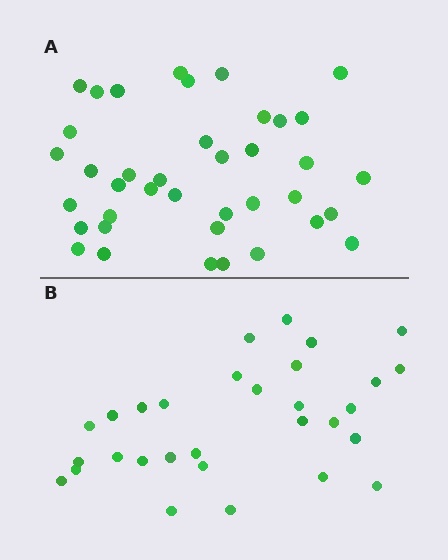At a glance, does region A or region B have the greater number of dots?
Region A (the top region) has more dots.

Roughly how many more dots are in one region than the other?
Region A has roughly 8 or so more dots than region B.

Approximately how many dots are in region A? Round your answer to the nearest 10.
About 40 dots. (The exact count is 39, which rounds to 40.)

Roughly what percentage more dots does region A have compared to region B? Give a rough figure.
About 30% more.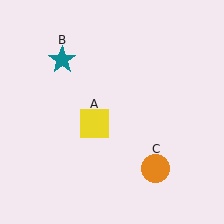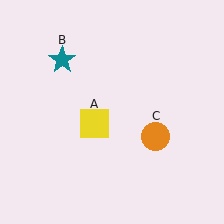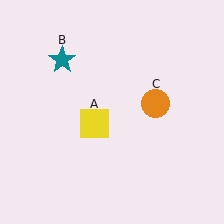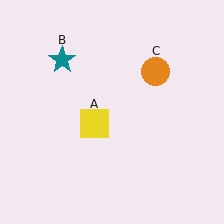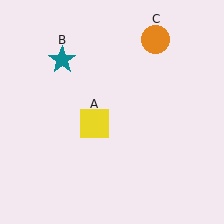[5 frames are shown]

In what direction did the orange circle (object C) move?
The orange circle (object C) moved up.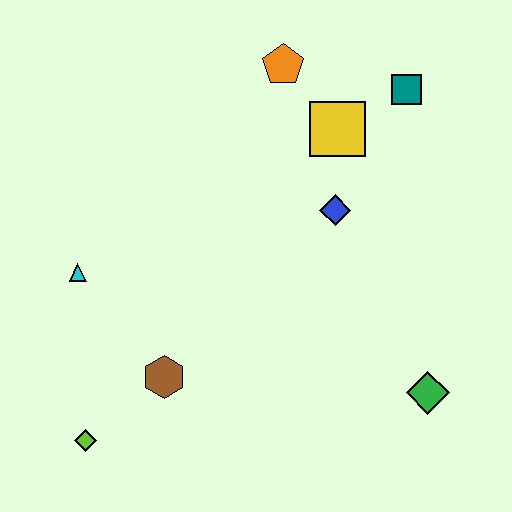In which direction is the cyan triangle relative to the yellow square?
The cyan triangle is to the left of the yellow square.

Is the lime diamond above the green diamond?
No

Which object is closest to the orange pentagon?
The yellow square is closest to the orange pentagon.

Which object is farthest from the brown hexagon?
The teal square is farthest from the brown hexagon.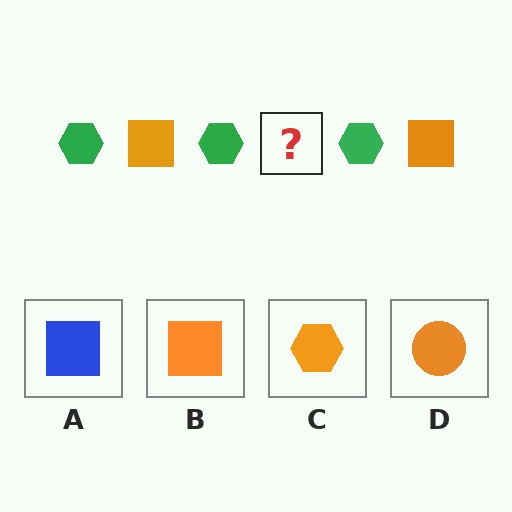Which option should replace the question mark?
Option B.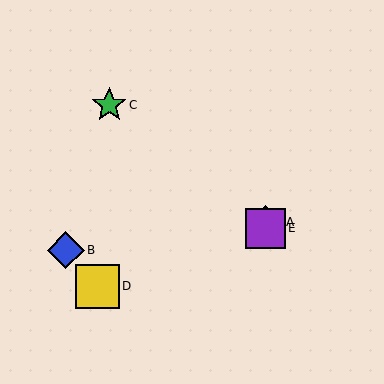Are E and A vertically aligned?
Yes, both are at x≈265.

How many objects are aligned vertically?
2 objects (A, E) are aligned vertically.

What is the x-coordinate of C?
Object C is at x≈109.